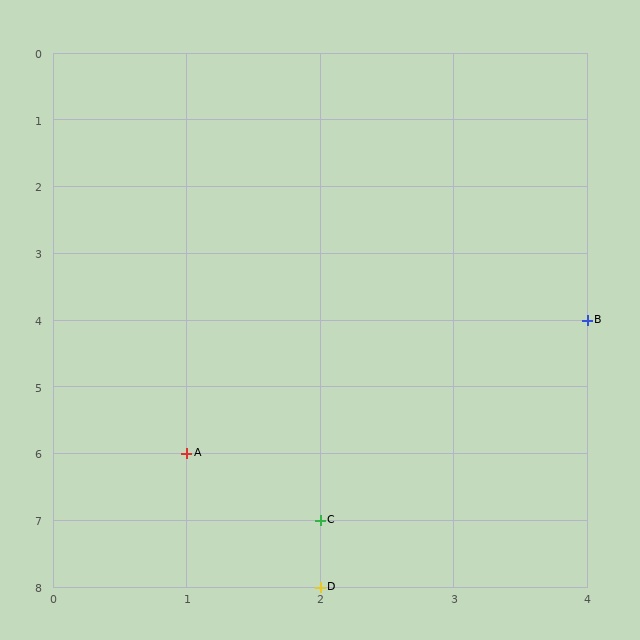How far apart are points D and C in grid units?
Points D and C are 1 row apart.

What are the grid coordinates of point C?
Point C is at grid coordinates (2, 7).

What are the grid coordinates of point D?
Point D is at grid coordinates (2, 8).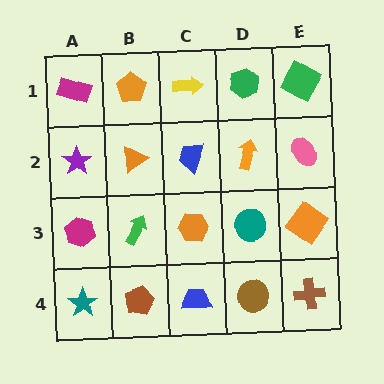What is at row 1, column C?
A yellow arrow.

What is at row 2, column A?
A purple star.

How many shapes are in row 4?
5 shapes.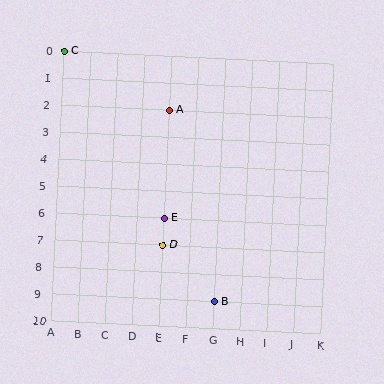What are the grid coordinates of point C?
Point C is at grid coordinates (A, 0).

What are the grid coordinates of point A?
Point A is at grid coordinates (E, 2).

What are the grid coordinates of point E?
Point E is at grid coordinates (E, 6).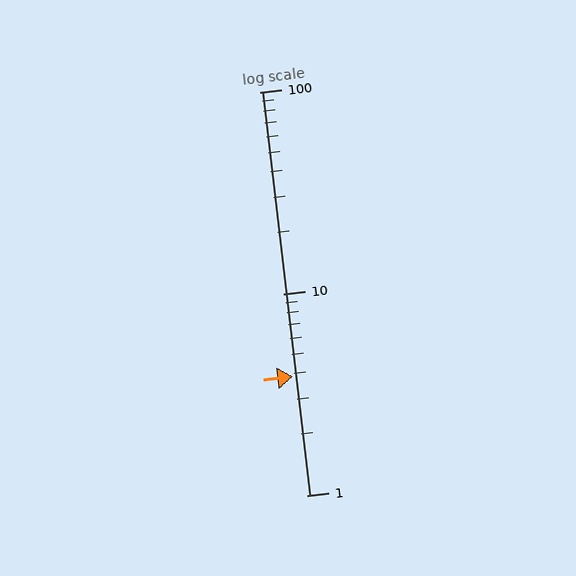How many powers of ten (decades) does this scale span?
The scale spans 2 decades, from 1 to 100.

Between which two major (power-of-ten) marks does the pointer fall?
The pointer is between 1 and 10.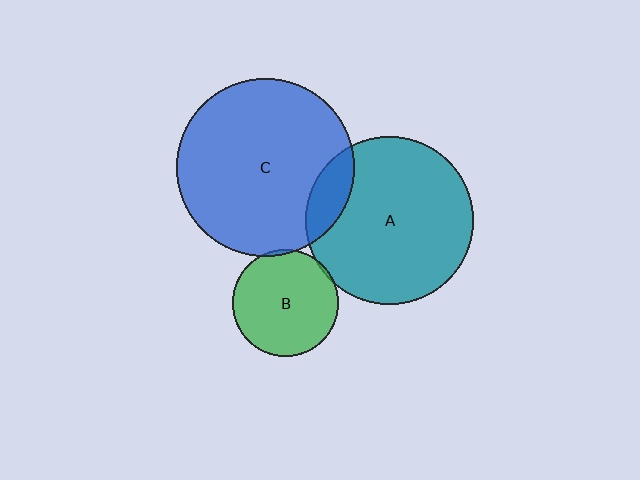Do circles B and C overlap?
Yes.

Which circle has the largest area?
Circle C (blue).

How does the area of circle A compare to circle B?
Approximately 2.5 times.